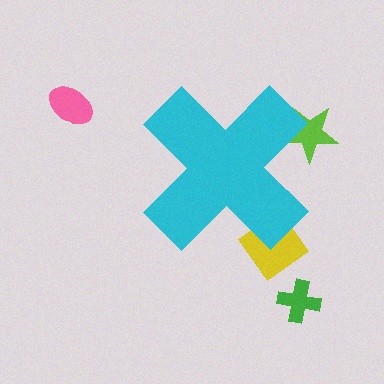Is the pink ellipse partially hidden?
No, the pink ellipse is fully visible.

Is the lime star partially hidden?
Yes, the lime star is partially hidden behind the cyan cross.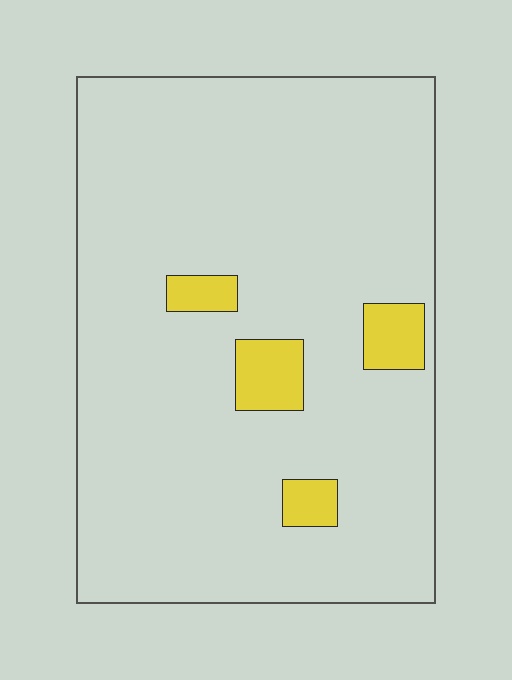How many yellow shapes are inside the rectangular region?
4.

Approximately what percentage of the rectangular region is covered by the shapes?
Approximately 10%.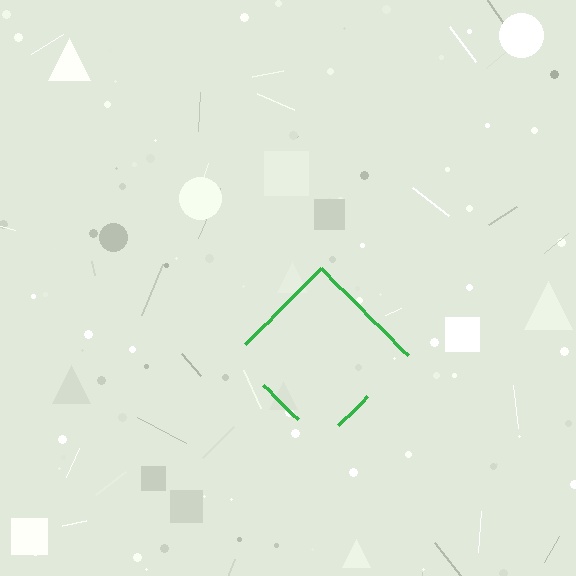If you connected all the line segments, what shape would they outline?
They would outline a diamond.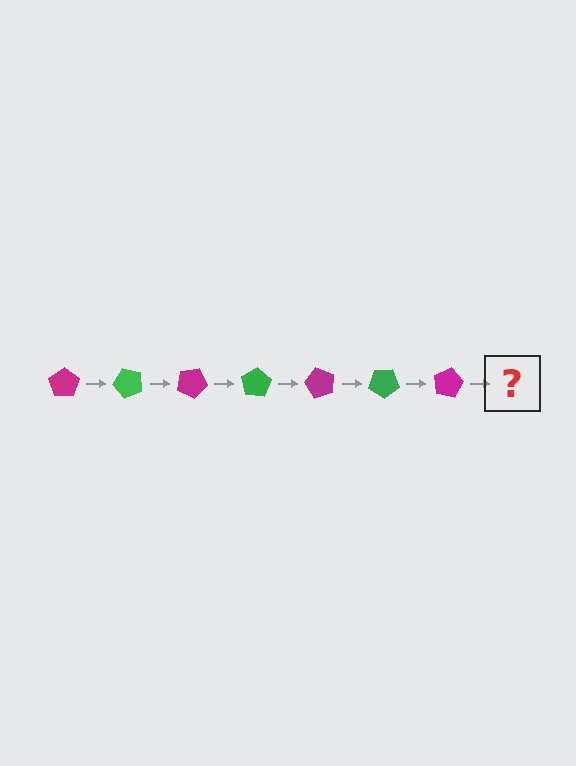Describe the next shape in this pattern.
It should be a green pentagon, rotated 350 degrees from the start.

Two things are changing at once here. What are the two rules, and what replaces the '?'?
The two rules are that it rotates 50 degrees each step and the color cycles through magenta and green. The '?' should be a green pentagon, rotated 350 degrees from the start.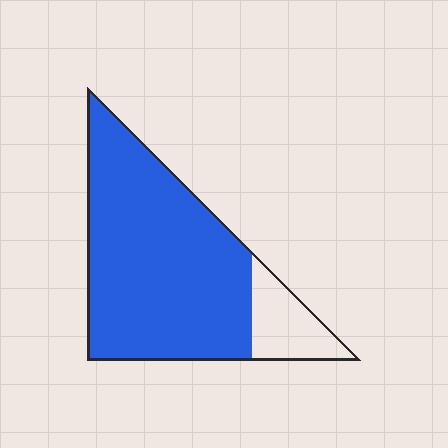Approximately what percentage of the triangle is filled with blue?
Approximately 85%.